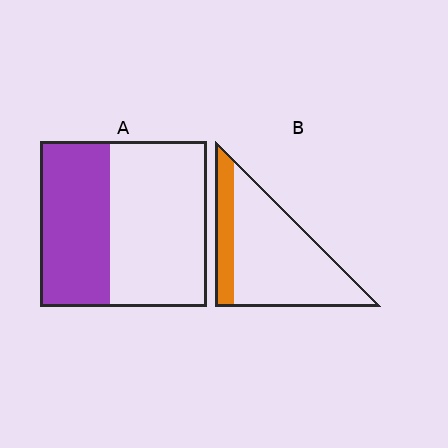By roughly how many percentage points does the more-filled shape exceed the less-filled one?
By roughly 20 percentage points (A over B).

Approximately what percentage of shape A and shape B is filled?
A is approximately 40% and B is approximately 20%.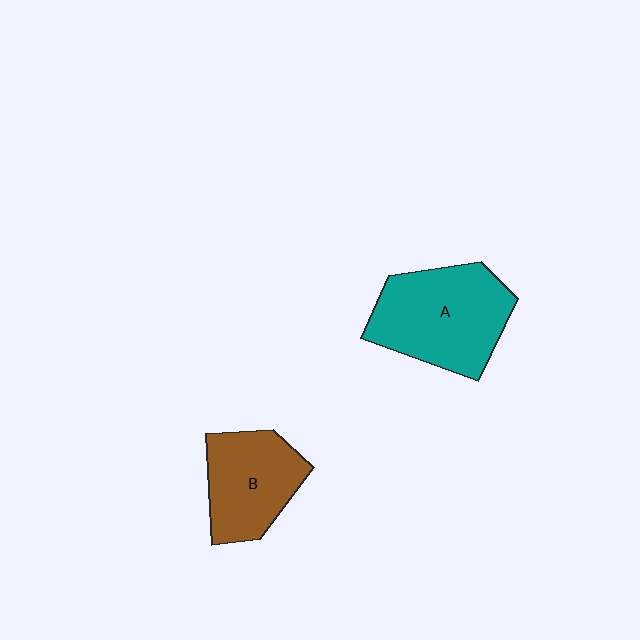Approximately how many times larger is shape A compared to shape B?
Approximately 1.3 times.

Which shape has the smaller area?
Shape B (brown).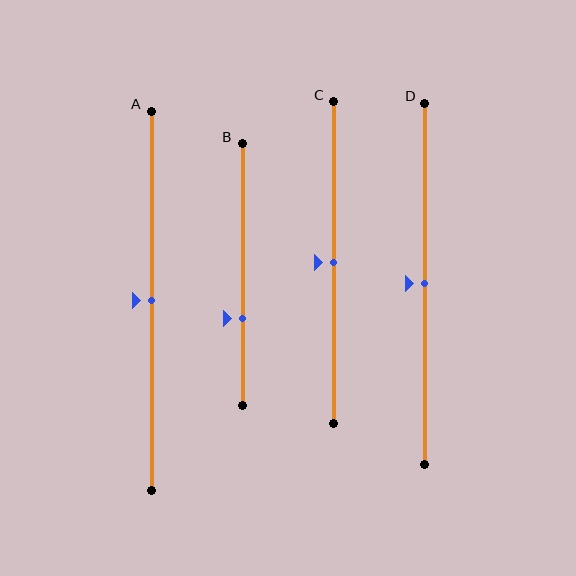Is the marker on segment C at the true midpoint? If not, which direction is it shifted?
Yes, the marker on segment C is at the true midpoint.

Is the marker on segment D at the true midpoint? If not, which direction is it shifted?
Yes, the marker on segment D is at the true midpoint.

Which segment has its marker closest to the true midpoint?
Segment A has its marker closest to the true midpoint.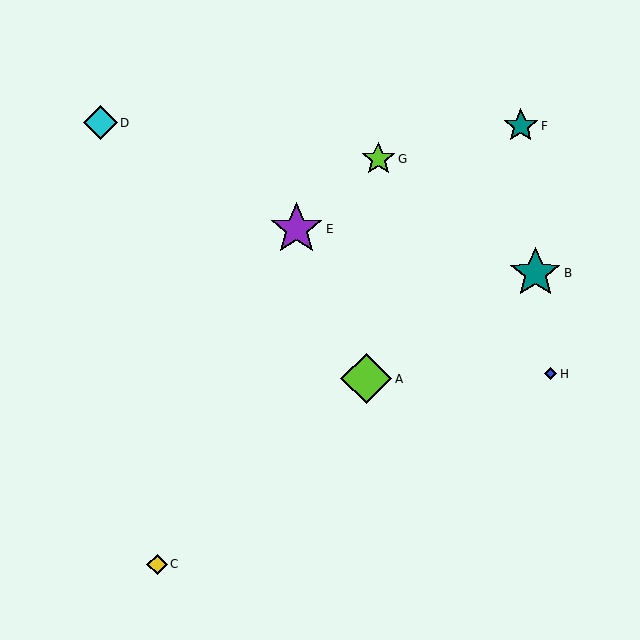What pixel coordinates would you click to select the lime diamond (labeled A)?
Click at (366, 379) to select the lime diamond A.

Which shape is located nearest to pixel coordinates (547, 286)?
The teal star (labeled B) at (535, 273) is nearest to that location.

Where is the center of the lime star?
The center of the lime star is at (378, 159).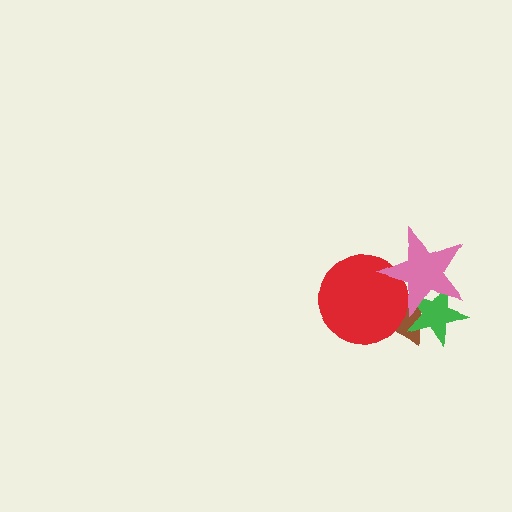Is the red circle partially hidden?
Yes, it is partially covered by another shape.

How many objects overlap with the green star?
2 objects overlap with the green star.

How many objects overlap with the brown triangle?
3 objects overlap with the brown triangle.